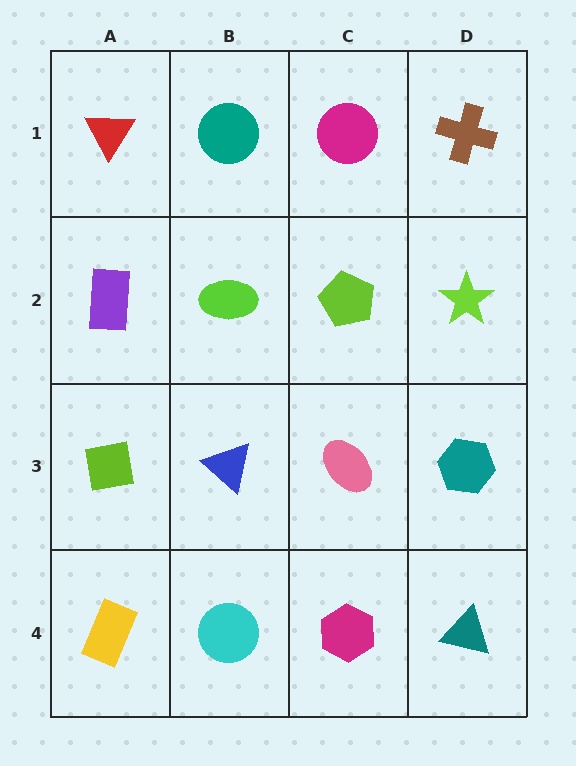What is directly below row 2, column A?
A lime square.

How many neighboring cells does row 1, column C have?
3.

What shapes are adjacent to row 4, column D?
A teal hexagon (row 3, column D), a magenta hexagon (row 4, column C).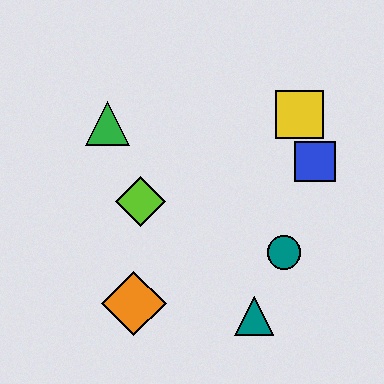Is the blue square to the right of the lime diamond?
Yes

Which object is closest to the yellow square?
The blue square is closest to the yellow square.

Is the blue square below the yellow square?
Yes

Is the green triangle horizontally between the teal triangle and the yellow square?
No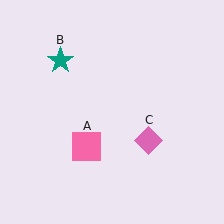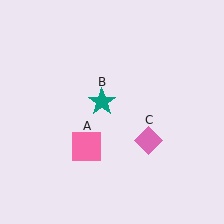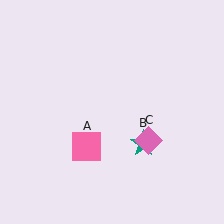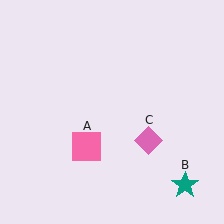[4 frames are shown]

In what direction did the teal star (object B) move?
The teal star (object B) moved down and to the right.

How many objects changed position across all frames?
1 object changed position: teal star (object B).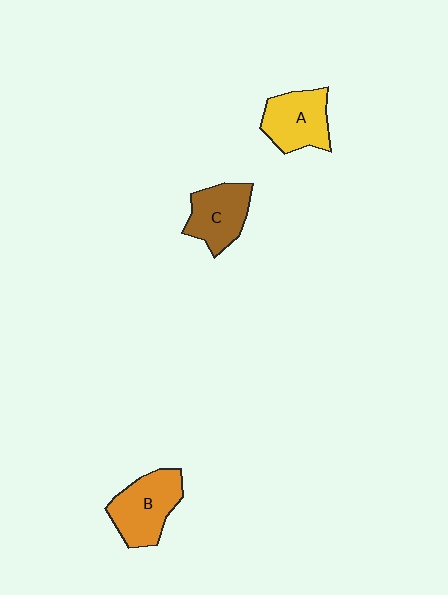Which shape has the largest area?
Shape B (orange).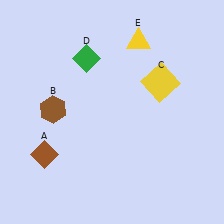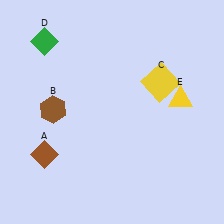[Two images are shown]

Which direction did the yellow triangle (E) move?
The yellow triangle (E) moved down.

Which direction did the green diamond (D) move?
The green diamond (D) moved left.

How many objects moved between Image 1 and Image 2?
2 objects moved between the two images.